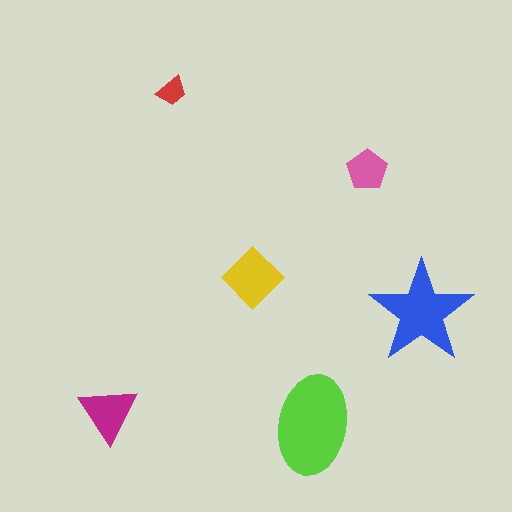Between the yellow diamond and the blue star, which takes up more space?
The blue star.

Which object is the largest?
The lime ellipse.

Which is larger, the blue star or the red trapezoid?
The blue star.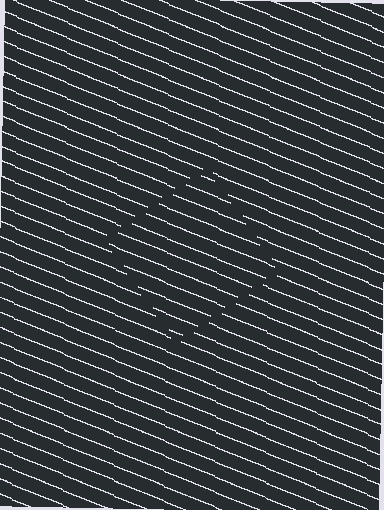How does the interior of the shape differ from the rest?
The interior of the shape contains the same grating, shifted by half a period — the contour is defined by the phase discontinuity where line-ends from the inner and outer gratings abut.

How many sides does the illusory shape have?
4 sides — the line-ends trace a square.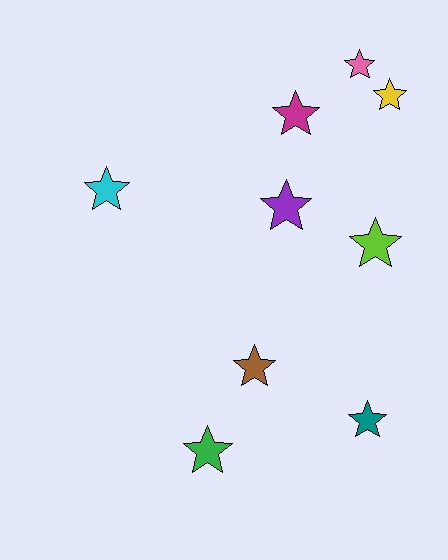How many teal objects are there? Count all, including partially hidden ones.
There is 1 teal object.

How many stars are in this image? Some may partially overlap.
There are 9 stars.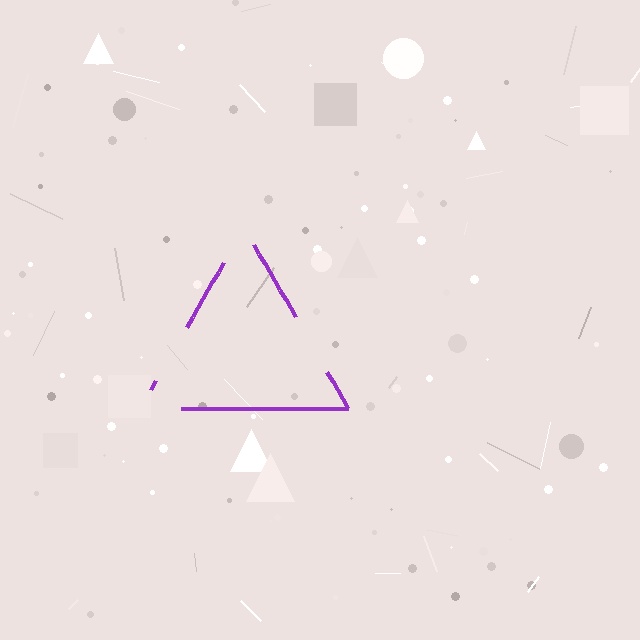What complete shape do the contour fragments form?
The contour fragments form a triangle.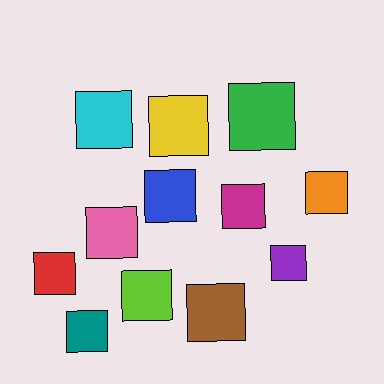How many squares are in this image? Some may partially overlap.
There are 12 squares.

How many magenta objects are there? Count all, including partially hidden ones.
There is 1 magenta object.